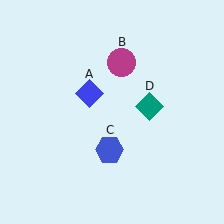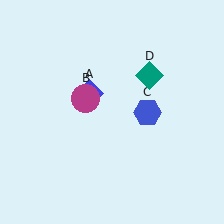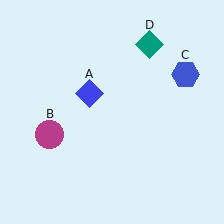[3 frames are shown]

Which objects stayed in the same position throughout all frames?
Blue diamond (object A) remained stationary.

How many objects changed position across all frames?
3 objects changed position: magenta circle (object B), blue hexagon (object C), teal diamond (object D).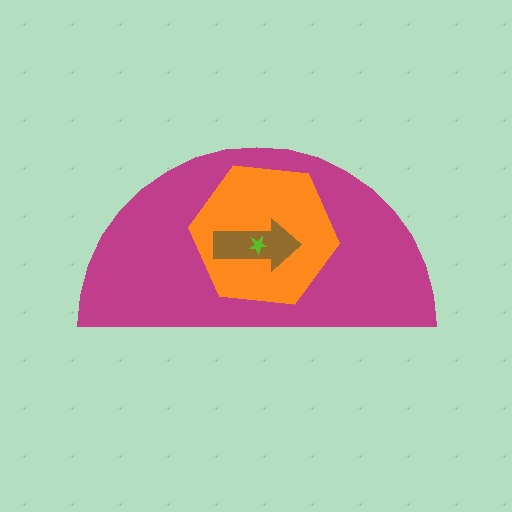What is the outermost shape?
The magenta semicircle.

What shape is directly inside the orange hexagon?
The brown arrow.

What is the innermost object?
The lime star.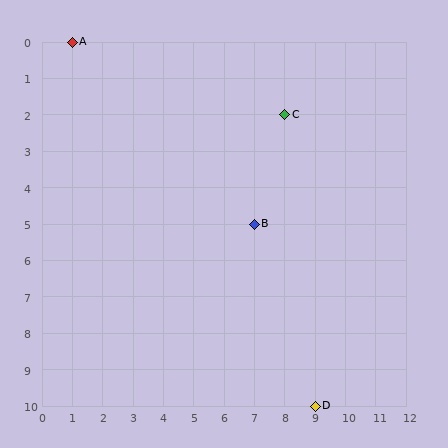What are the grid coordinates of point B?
Point B is at grid coordinates (7, 5).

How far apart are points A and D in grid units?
Points A and D are 8 columns and 10 rows apart (about 12.8 grid units diagonally).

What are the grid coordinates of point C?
Point C is at grid coordinates (8, 2).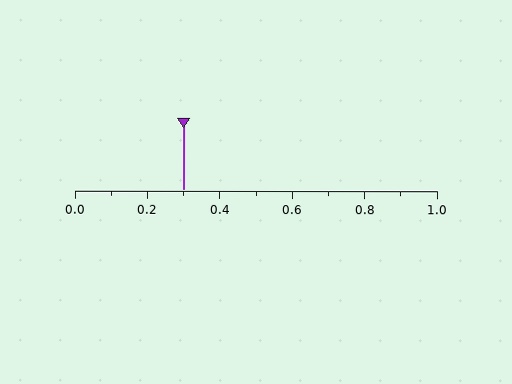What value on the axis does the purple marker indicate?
The marker indicates approximately 0.3.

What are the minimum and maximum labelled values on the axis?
The axis runs from 0.0 to 1.0.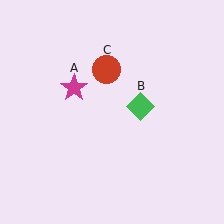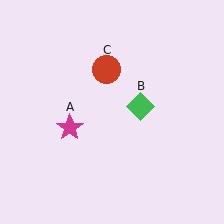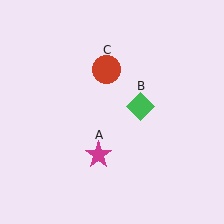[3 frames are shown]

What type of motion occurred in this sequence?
The magenta star (object A) rotated counterclockwise around the center of the scene.